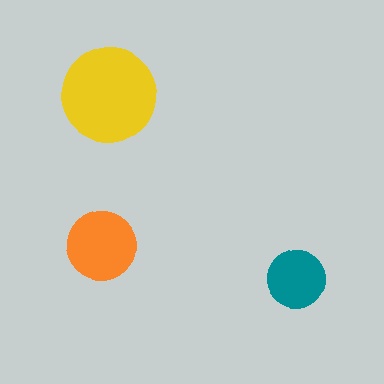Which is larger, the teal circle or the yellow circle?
The yellow one.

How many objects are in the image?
There are 3 objects in the image.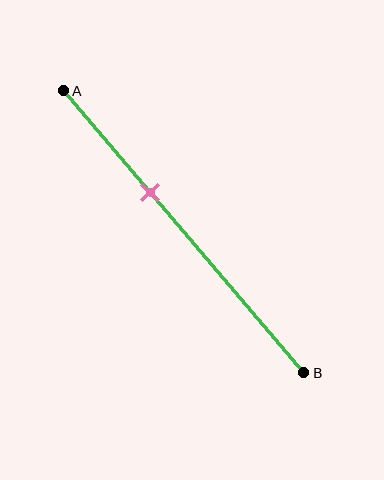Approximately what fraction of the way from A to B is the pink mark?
The pink mark is approximately 35% of the way from A to B.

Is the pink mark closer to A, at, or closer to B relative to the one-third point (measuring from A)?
The pink mark is approximately at the one-third point of segment AB.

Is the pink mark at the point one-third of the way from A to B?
Yes, the mark is approximately at the one-third point.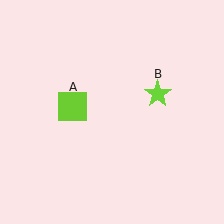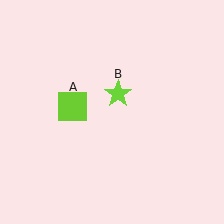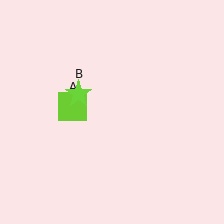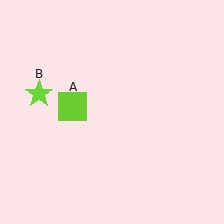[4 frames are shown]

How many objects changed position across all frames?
1 object changed position: lime star (object B).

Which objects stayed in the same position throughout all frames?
Lime square (object A) remained stationary.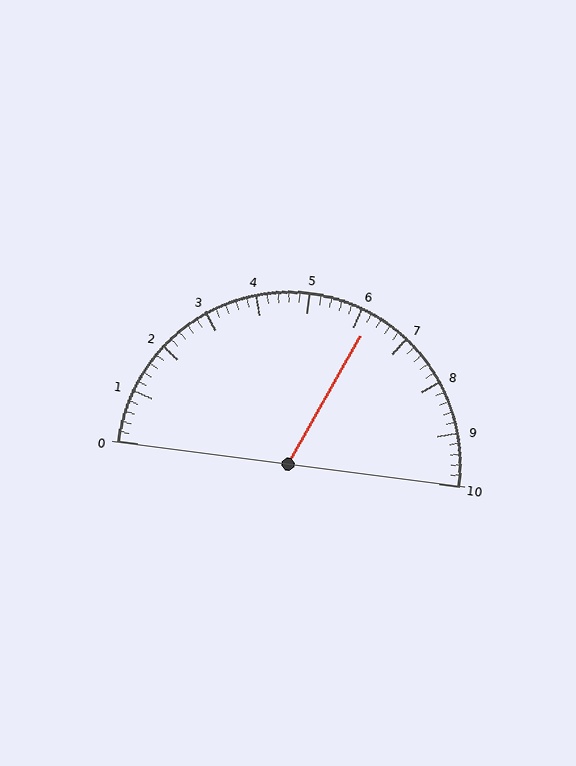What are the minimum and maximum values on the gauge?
The gauge ranges from 0 to 10.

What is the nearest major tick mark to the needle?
The nearest major tick mark is 6.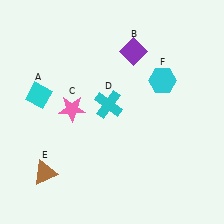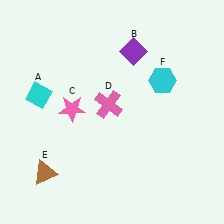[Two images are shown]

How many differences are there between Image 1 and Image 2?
There is 1 difference between the two images.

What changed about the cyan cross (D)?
In Image 1, D is cyan. In Image 2, it changed to pink.